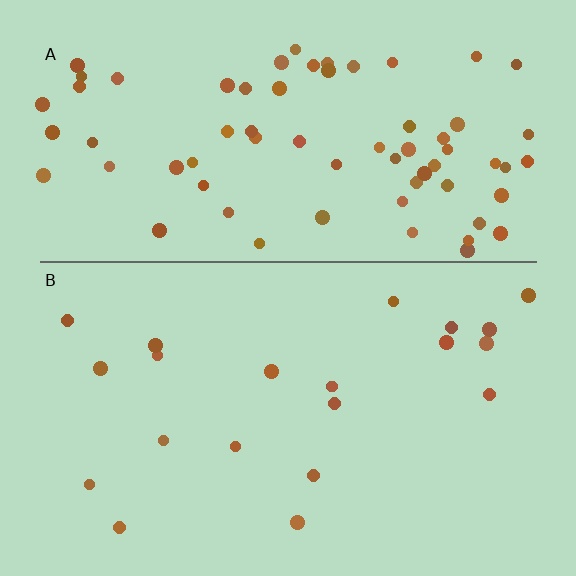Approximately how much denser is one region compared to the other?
Approximately 3.3× — region A over region B.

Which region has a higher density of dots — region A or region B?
A (the top).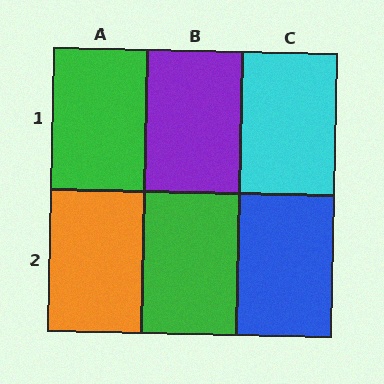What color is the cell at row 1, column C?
Cyan.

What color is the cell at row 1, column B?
Purple.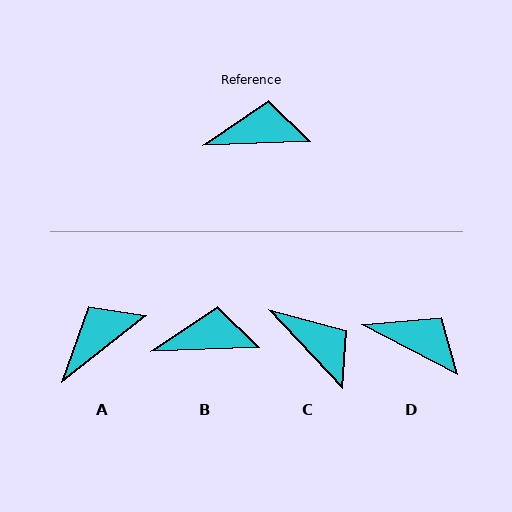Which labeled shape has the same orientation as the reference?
B.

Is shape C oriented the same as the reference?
No, it is off by about 49 degrees.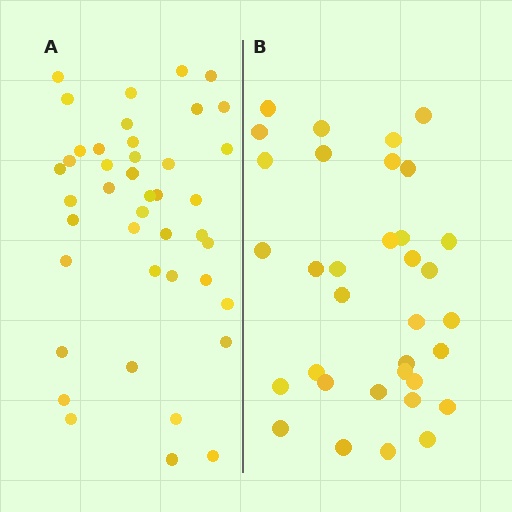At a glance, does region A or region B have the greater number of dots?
Region A (the left region) has more dots.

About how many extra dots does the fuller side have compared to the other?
Region A has roughly 8 or so more dots than region B.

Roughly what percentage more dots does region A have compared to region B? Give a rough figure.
About 25% more.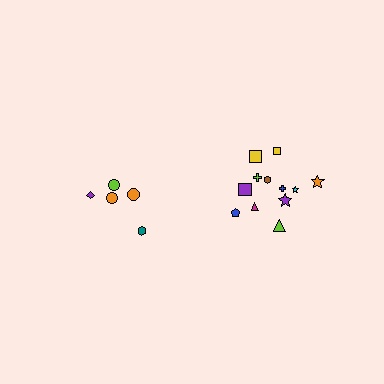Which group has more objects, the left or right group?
The right group.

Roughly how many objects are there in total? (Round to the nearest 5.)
Roughly 15 objects in total.